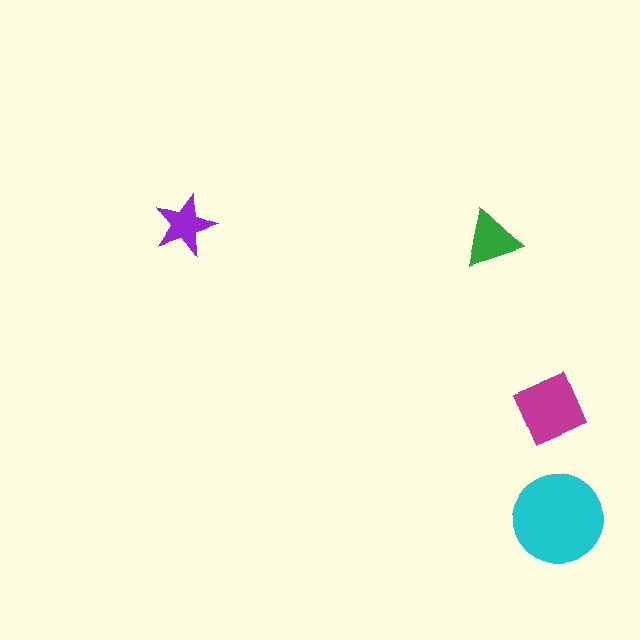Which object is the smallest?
The purple star.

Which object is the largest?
The cyan circle.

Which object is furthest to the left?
The purple star is leftmost.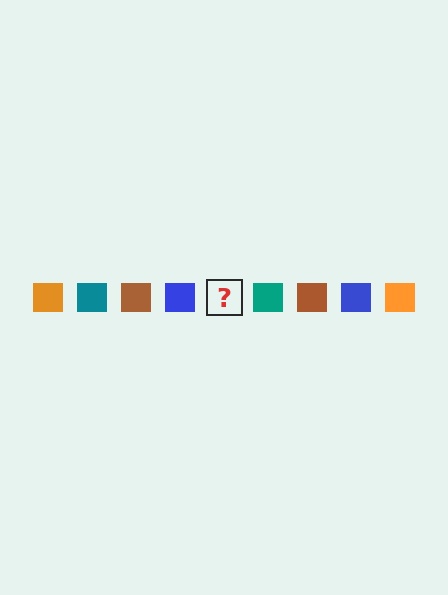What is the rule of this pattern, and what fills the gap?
The rule is that the pattern cycles through orange, teal, brown, blue squares. The gap should be filled with an orange square.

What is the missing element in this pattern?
The missing element is an orange square.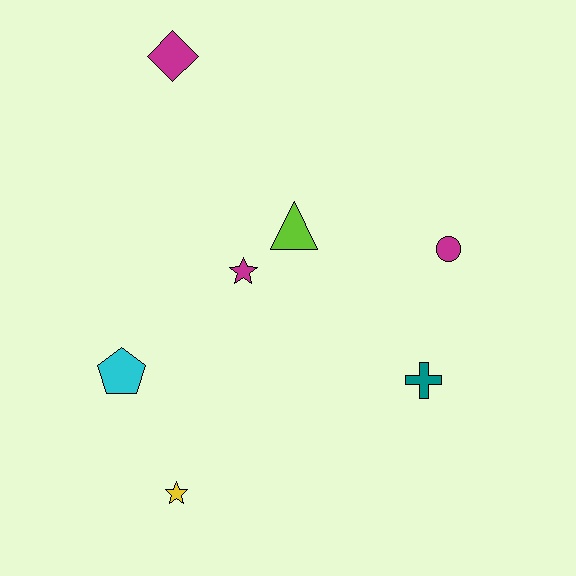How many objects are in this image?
There are 7 objects.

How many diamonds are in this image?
There is 1 diamond.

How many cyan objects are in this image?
There is 1 cyan object.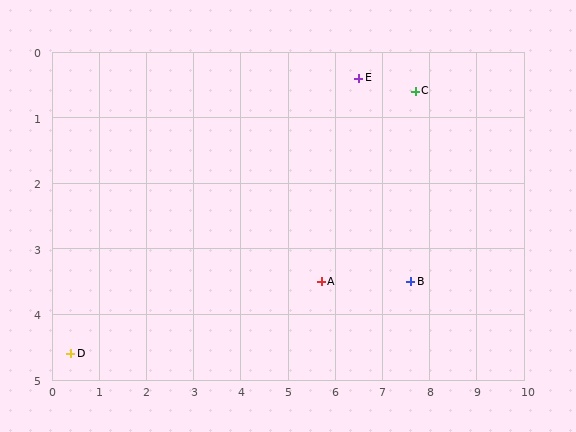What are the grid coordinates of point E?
Point E is at approximately (6.5, 0.4).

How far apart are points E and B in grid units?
Points E and B are about 3.3 grid units apart.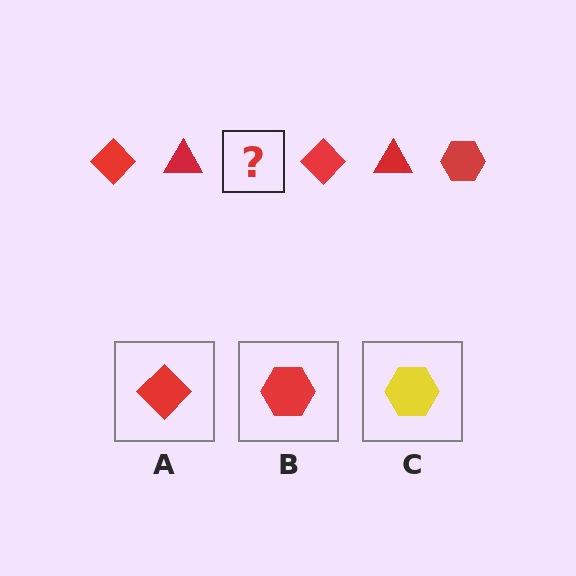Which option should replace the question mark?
Option B.